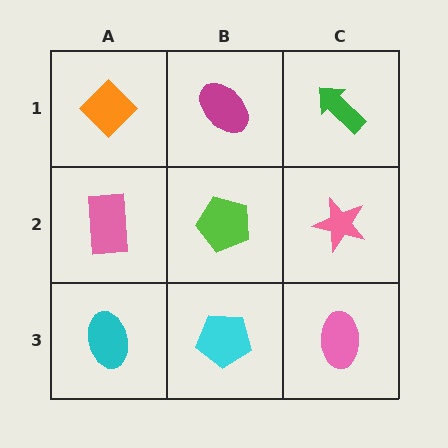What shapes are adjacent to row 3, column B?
A lime pentagon (row 2, column B), a cyan ellipse (row 3, column A), a pink ellipse (row 3, column C).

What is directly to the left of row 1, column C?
A magenta ellipse.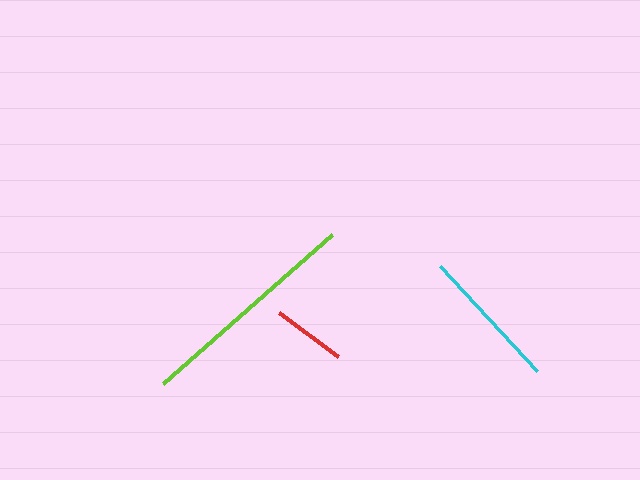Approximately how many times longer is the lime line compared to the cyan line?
The lime line is approximately 1.6 times the length of the cyan line.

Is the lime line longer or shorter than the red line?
The lime line is longer than the red line.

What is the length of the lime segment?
The lime segment is approximately 225 pixels long.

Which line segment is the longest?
The lime line is the longest at approximately 225 pixels.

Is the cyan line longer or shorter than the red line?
The cyan line is longer than the red line.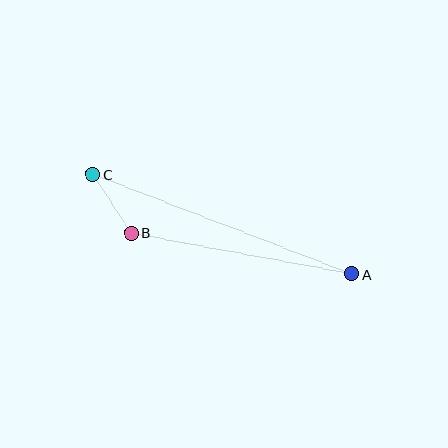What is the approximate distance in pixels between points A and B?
The distance between A and B is approximately 224 pixels.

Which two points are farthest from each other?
Points A and C are farthest from each other.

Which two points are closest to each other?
Points B and C are closest to each other.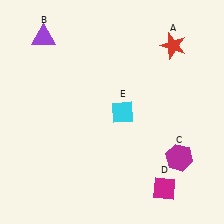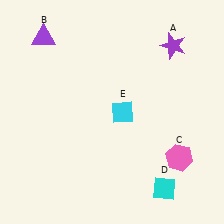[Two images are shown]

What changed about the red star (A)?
In Image 1, A is red. In Image 2, it changed to purple.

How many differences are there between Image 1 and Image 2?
There are 3 differences between the two images.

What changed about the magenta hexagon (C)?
In Image 1, C is magenta. In Image 2, it changed to pink.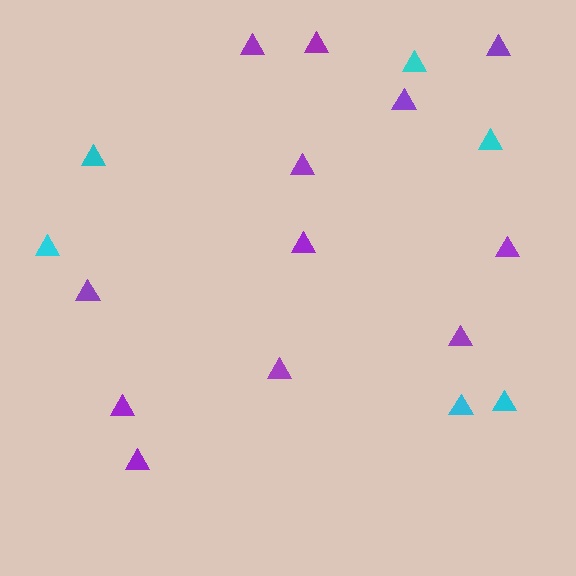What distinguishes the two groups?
There are 2 groups: one group of purple triangles (12) and one group of cyan triangles (6).